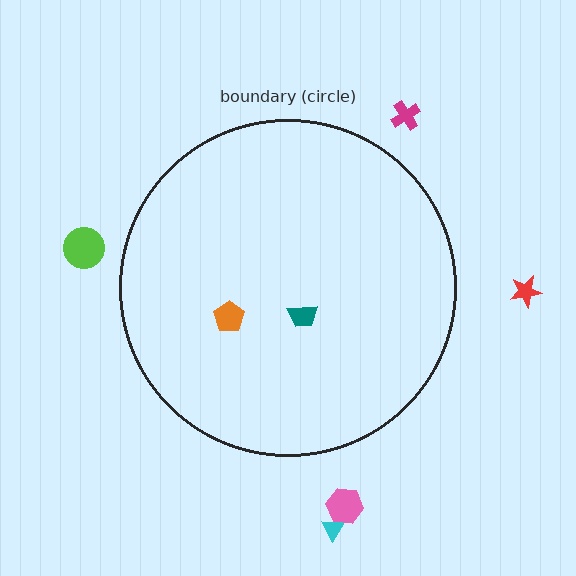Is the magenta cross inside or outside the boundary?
Outside.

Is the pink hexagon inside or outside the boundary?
Outside.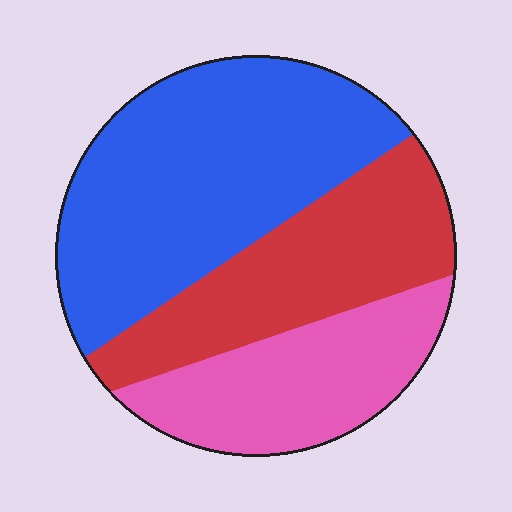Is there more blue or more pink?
Blue.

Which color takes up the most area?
Blue, at roughly 45%.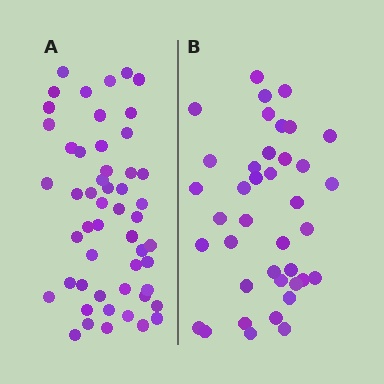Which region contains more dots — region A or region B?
Region A (the left region) has more dots.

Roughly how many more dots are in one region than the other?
Region A has approximately 15 more dots than region B.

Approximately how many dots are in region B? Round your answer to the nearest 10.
About 40 dots. (The exact count is 39, which rounds to 40.)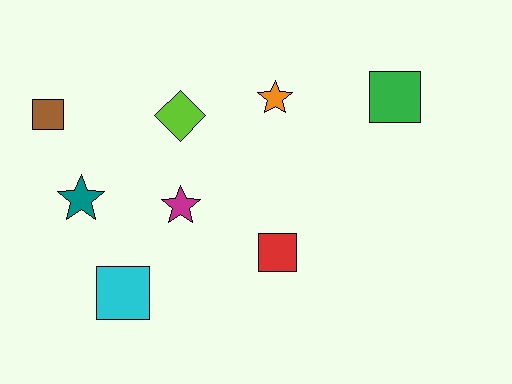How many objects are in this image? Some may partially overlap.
There are 8 objects.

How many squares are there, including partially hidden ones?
There are 4 squares.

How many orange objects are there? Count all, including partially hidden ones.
There is 1 orange object.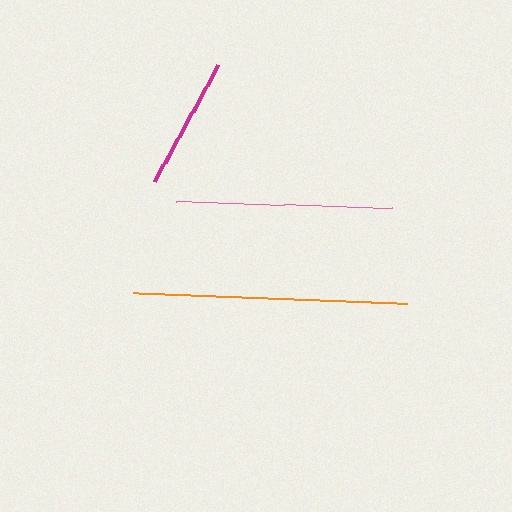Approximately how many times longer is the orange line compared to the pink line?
The orange line is approximately 1.3 times the length of the pink line.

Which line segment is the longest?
The orange line is the longest at approximately 274 pixels.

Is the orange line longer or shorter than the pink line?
The orange line is longer than the pink line.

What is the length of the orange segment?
The orange segment is approximately 274 pixels long.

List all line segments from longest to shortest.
From longest to shortest: orange, pink, magenta.